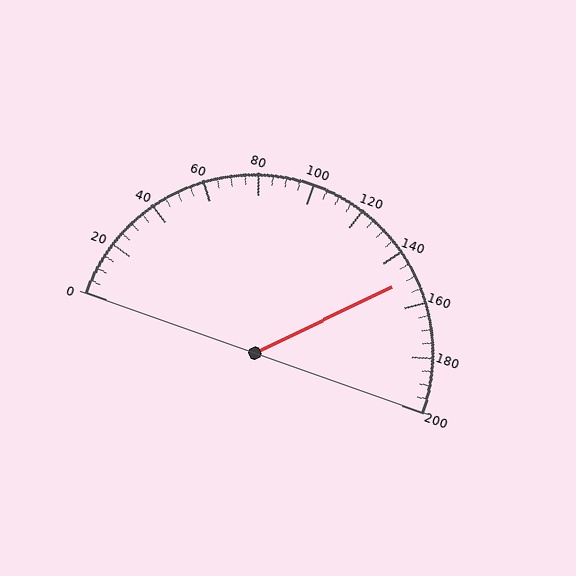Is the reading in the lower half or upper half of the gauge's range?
The reading is in the upper half of the range (0 to 200).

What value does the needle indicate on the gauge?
The needle indicates approximately 150.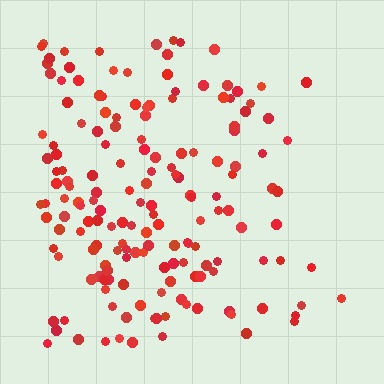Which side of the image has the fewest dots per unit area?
The right.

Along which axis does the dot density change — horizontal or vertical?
Horizontal.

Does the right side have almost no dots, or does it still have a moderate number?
Still a moderate number, just noticeably fewer than the left.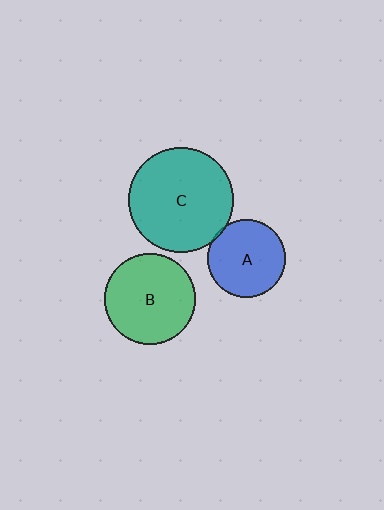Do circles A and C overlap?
Yes.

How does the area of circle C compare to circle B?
Approximately 1.3 times.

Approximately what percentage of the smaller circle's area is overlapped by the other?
Approximately 5%.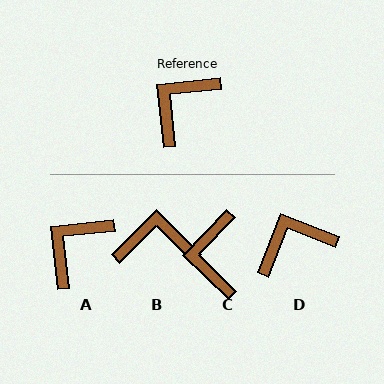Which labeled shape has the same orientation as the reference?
A.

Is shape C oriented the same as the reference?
No, it is off by about 40 degrees.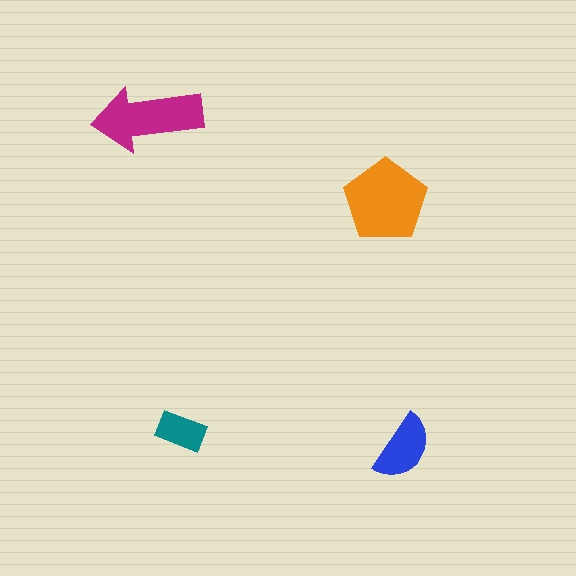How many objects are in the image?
There are 4 objects in the image.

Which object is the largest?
The orange pentagon.